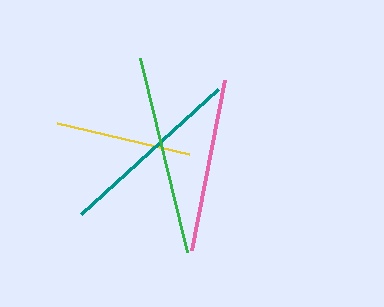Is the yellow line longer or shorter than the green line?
The green line is longer than the yellow line.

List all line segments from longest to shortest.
From longest to shortest: green, teal, pink, yellow.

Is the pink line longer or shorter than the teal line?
The teal line is longer than the pink line.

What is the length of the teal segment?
The teal segment is approximately 186 pixels long.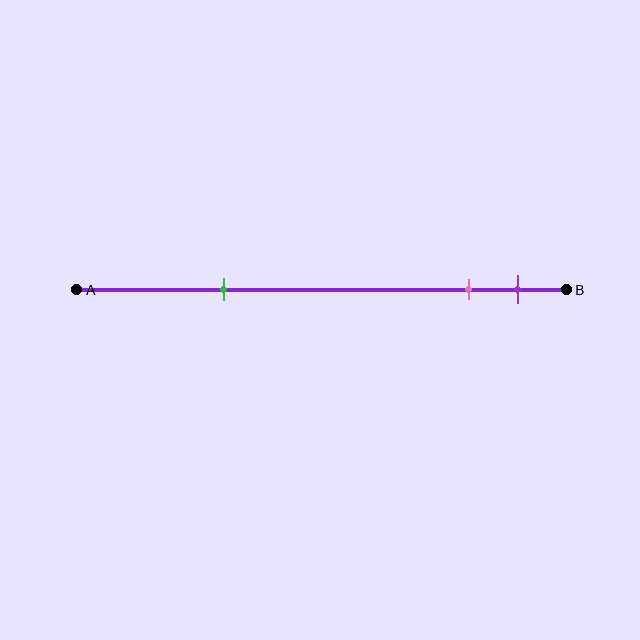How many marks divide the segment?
There are 3 marks dividing the segment.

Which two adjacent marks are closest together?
The pink and purple marks are the closest adjacent pair.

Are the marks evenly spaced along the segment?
No, the marks are not evenly spaced.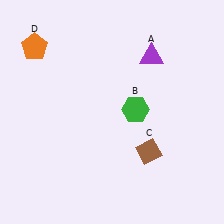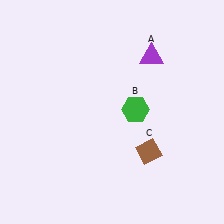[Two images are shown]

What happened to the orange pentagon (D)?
The orange pentagon (D) was removed in Image 2. It was in the top-left area of Image 1.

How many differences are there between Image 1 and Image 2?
There is 1 difference between the two images.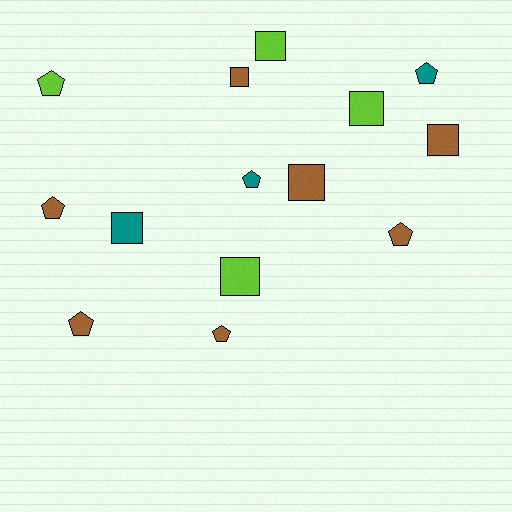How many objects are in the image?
There are 14 objects.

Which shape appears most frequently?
Pentagon, with 7 objects.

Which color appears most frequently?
Brown, with 7 objects.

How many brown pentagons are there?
There are 4 brown pentagons.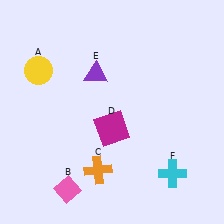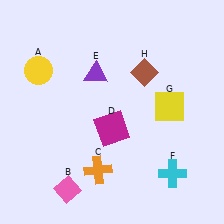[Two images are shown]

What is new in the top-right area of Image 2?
A yellow square (G) was added in the top-right area of Image 2.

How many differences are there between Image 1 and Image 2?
There are 2 differences between the two images.